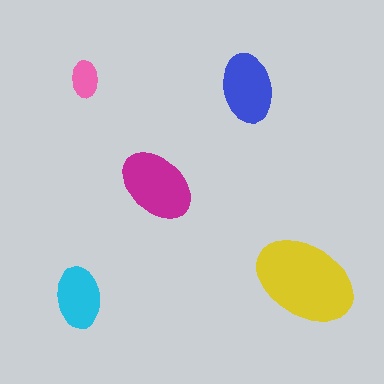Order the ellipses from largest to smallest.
the yellow one, the magenta one, the blue one, the cyan one, the pink one.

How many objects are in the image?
There are 5 objects in the image.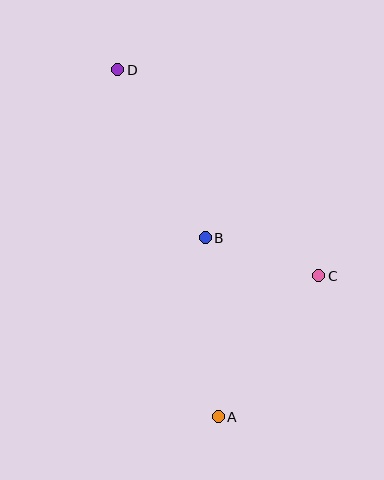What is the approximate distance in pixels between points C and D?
The distance between C and D is approximately 288 pixels.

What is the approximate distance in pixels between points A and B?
The distance between A and B is approximately 179 pixels.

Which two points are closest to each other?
Points B and C are closest to each other.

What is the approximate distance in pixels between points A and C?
The distance between A and C is approximately 173 pixels.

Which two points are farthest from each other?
Points A and D are farthest from each other.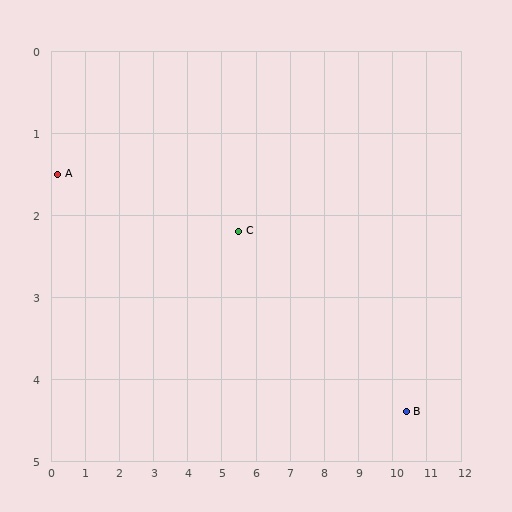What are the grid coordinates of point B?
Point B is at approximately (10.4, 4.4).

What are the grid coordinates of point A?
Point A is at approximately (0.2, 1.5).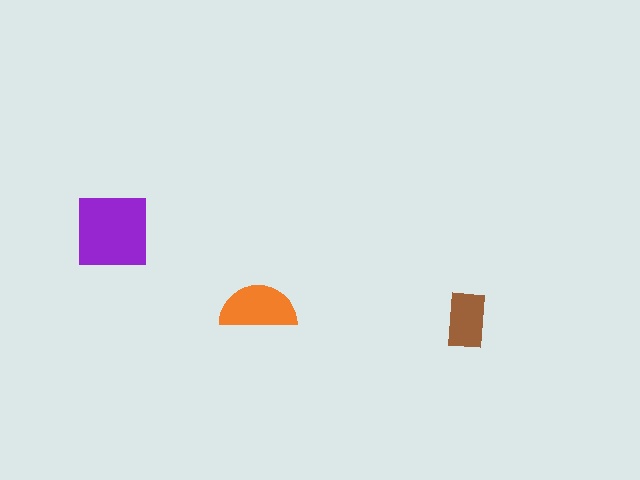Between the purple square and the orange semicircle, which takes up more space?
The purple square.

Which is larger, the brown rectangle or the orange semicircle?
The orange semicircle.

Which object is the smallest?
The brown rectangle.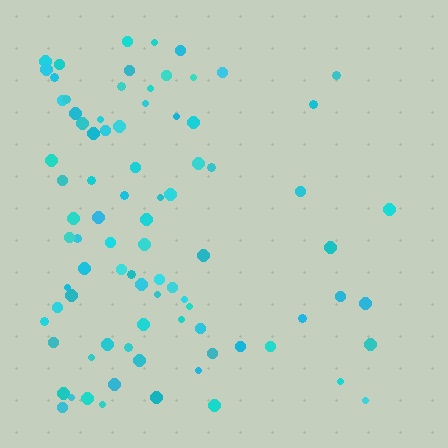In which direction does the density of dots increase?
From right to left, with the left side densest.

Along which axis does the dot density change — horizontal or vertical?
Horizontal.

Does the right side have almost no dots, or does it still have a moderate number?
Still a moderate number, just noticeably fewer than the left.